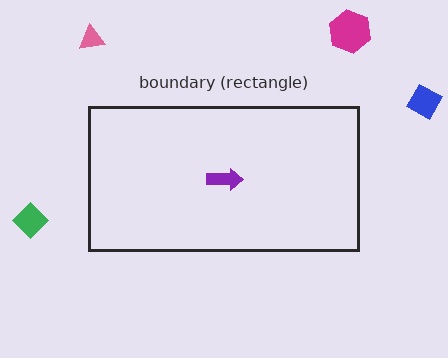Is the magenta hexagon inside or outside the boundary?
Outside.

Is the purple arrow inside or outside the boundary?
Inside.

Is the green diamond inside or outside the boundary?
Outside.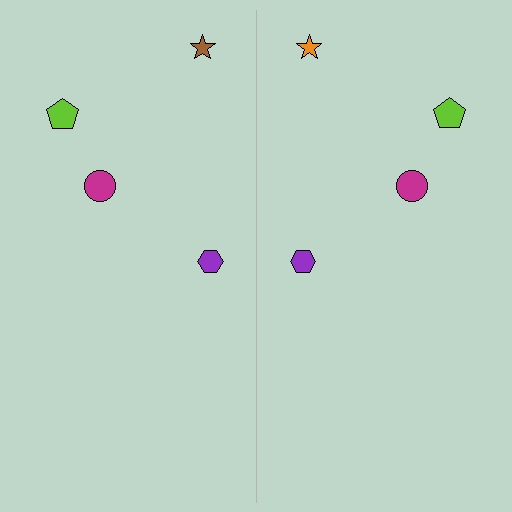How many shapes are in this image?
There are 8 shapes in this image.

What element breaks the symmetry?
The orange star on the right side breaks the symmetry — its mirror counterpart is brown.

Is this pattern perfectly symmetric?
No, the pattern is not perfectly symmetric. The orange star on the right side breaks the symmetry — its mirror counterpart is brown.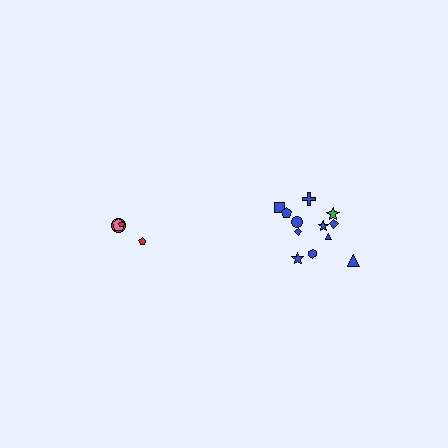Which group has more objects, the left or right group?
The right group.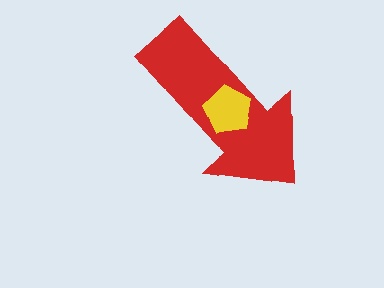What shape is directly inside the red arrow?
The yellow pentagon.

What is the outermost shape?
The red arrow.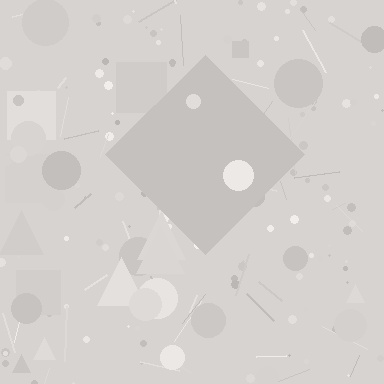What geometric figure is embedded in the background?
A diamond is embedded in the background.